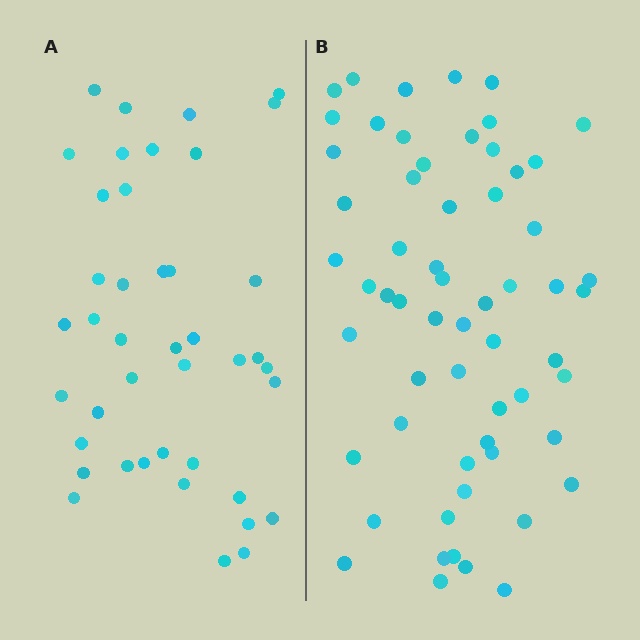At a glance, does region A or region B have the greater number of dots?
Region B (the right region) has more dots.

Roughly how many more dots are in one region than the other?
Region B has approximately 20 more dots than region A.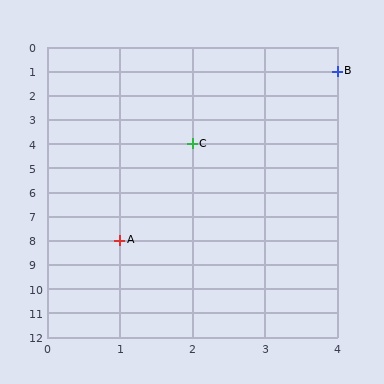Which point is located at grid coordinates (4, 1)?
Point B is at (4, 1).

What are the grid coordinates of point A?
Point A is at grid coordinates (1, 8).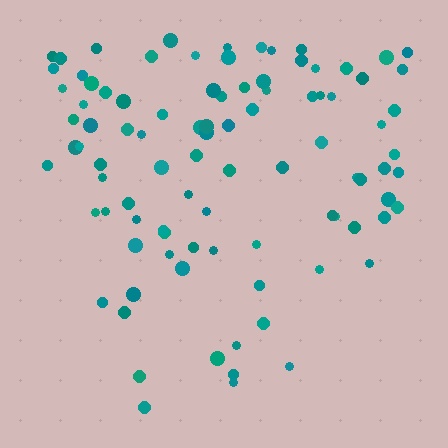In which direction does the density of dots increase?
From bottom to top, with the top side densest.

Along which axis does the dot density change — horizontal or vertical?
Vertical.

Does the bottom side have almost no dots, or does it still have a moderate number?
Still a moderate number, just noticeably fewer than the top.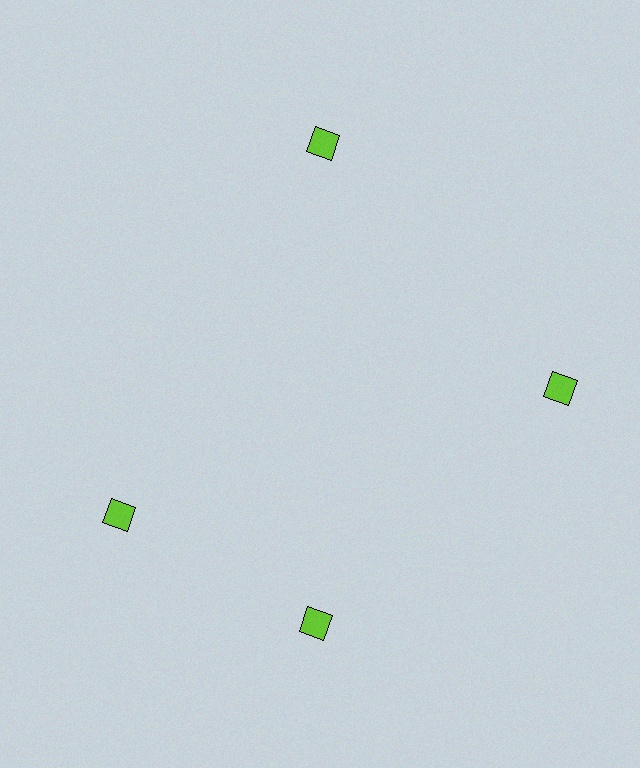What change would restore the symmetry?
The symmetry would be restored by rotating it back into even spacing with its neighbors so that all 4 squares sit at equal angles and equal distance from the center.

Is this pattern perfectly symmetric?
No. The 4 lime squares are arranged in a ring, but one element near the 9 o'clock position is rotated out of alignment along the ring, breaking the 4-fold rotational symmetry.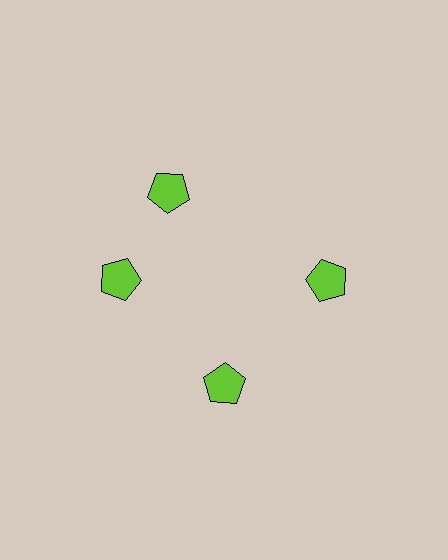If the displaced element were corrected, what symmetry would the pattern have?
It would have 4-fold rotational symmetry — the pattern would map onto itself every 90 degrees.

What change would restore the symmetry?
The symmetry would be restored by rotating it back into even spacing with its neighbors so that all 4 pentagons sit at equal angles and equal distance from the center.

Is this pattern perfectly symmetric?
No. The 4 lime pentagons are arranged in a ring, but one element near the 12 o'clock position is rotated out of alignment along the ring, breaking the 4-fold rotational symmetry.